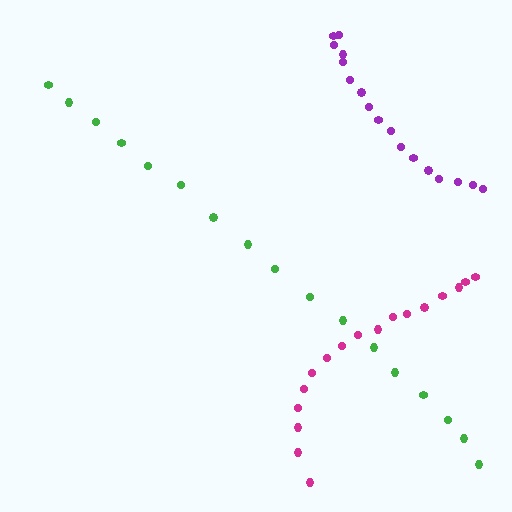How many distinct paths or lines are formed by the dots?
There are 3 distinct paths.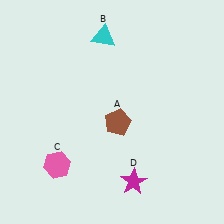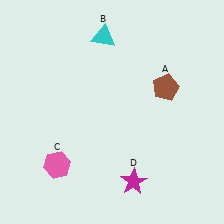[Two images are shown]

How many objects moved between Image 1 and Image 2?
1 object moved between the two images.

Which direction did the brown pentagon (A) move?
The brown pentagon (A) moved right.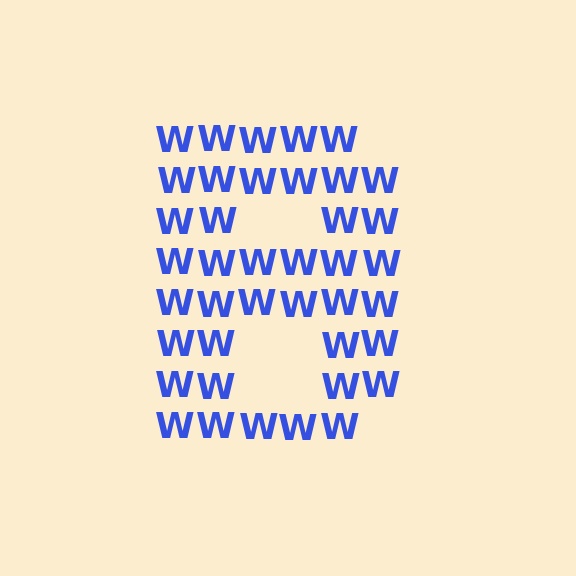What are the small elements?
The small elements are letter W's.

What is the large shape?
The large shape is the letter B.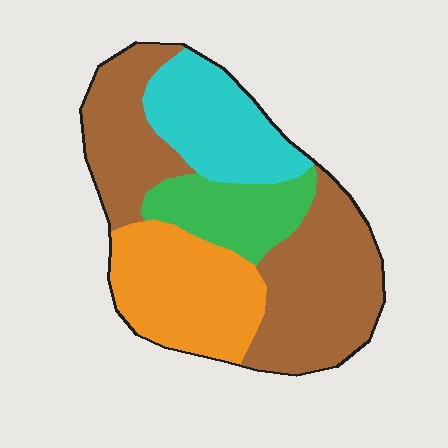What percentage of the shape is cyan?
Cyan covers around 20% of the shape.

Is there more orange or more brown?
Brown.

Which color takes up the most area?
Brown, at roughly 45%.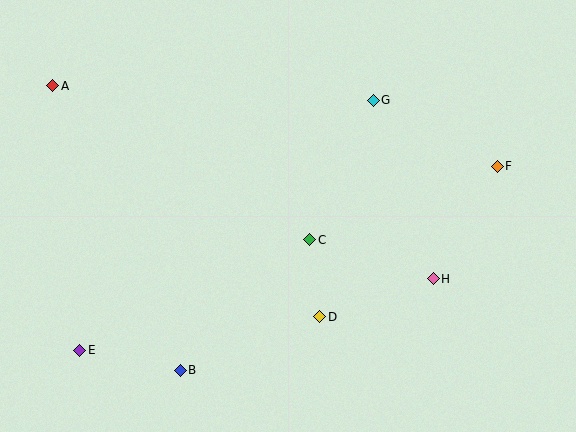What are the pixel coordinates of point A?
Point A is at (53, 86).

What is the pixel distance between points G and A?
The distance between G and A is 321 pixels.